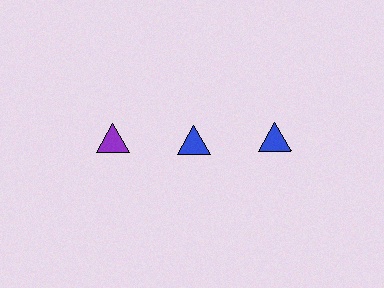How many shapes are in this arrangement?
There are 3 shapes arranged in a grid pattern.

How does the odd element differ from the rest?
It has a different color: purple instead of blue.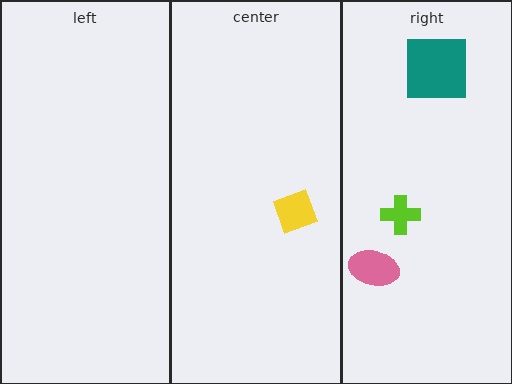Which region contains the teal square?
The right region.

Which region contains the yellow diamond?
The center region.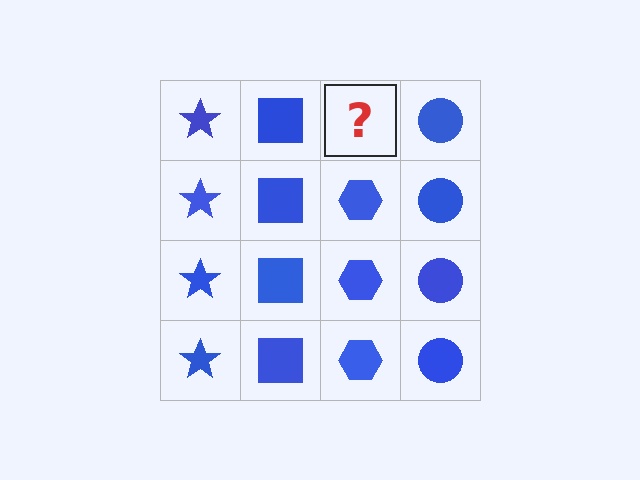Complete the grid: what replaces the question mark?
The question mark should be replaced with a blue hexagon.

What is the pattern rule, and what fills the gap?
The rule is that each column has a consistent shape. The gap should be filled with a blue hexagon.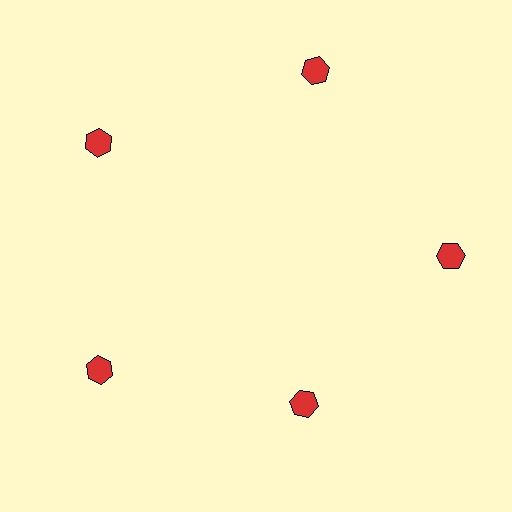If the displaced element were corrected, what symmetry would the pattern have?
It would have 5-fold rotational symmetry — the pattern would map onto itself every 72 degrees.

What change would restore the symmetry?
The symmetry would be restored by moving it outward, back onto the ring so that all 5 hexagons sit at equal angles and equal distance from the center.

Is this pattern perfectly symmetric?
No. The 5 red hexagons are arranged in a ring, but one element near the 5 o'clock position is pulled inward toward the center, breaking the 5-fold rotational symmetry.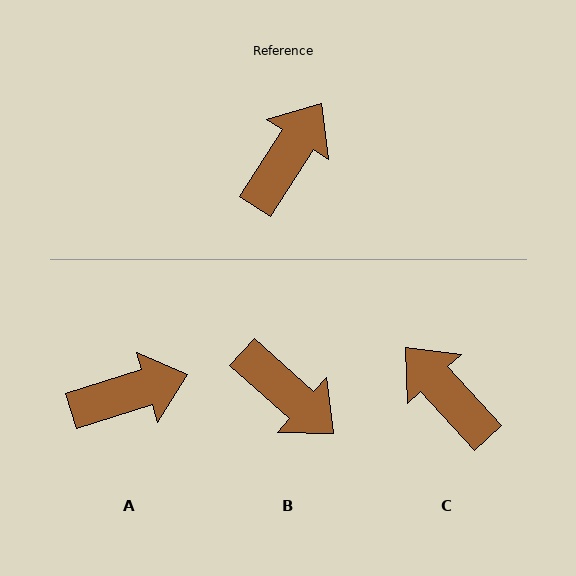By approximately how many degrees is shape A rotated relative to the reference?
Approximately 40 degrees clockwise.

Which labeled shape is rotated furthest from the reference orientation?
B, about 99 degrees away.